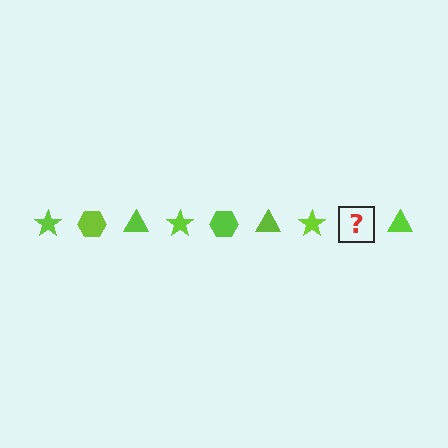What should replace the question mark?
The question mark should be replaced with a lime hexagon.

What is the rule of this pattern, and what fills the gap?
The rule is that the pattern cycles through star, hexagon, triangle shapes in lime. The gap should be filled with a lime hexagon.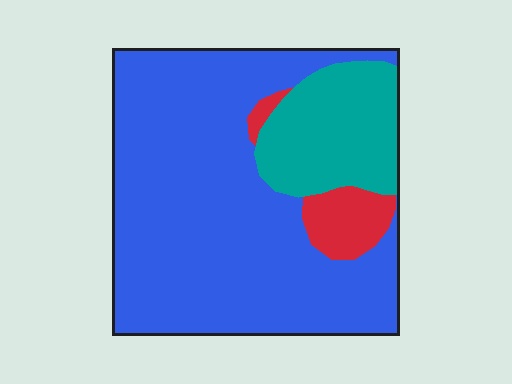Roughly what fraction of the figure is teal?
Teal covers roughly 20% of the figure.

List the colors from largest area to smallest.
From largest to smallest: blue, teal, red.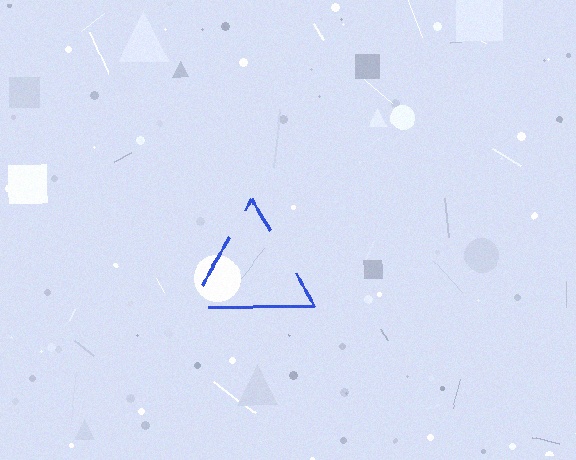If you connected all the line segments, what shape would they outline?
They would outline a triangle.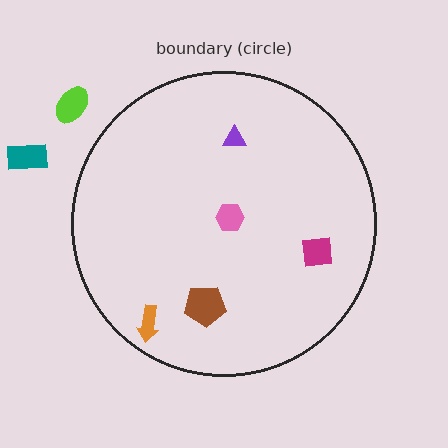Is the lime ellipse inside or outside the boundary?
Outside.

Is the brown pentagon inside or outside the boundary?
Inside.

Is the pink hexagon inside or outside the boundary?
Inside.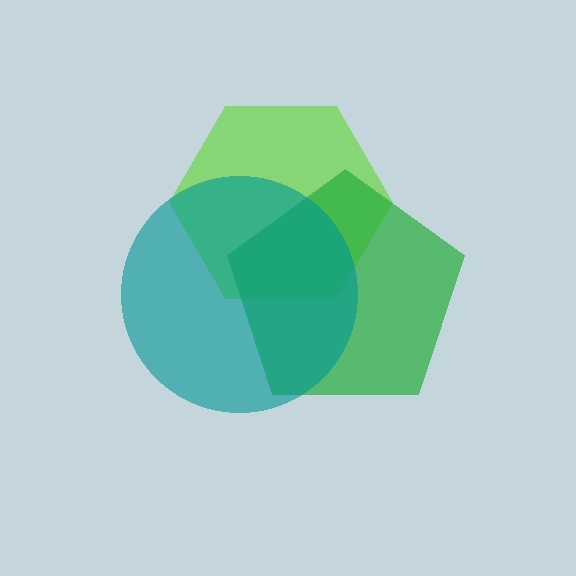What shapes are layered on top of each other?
The layered shapes are: a lime hexagon, a green pentagon, a teal circle.